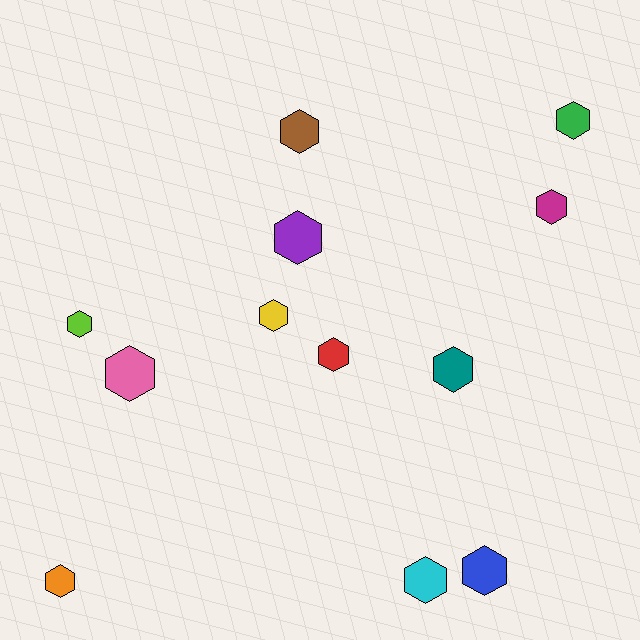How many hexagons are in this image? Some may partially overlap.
There are 12 hexagons.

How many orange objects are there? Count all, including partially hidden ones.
There is 1 orange object.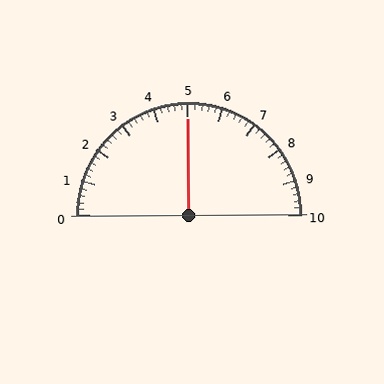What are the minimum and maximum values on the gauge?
The gauge ranges from 0 to 10.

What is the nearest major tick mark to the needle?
The nearest major tick mark is 5.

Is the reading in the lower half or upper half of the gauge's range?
The reading is in the upper half of the range (0 to 10).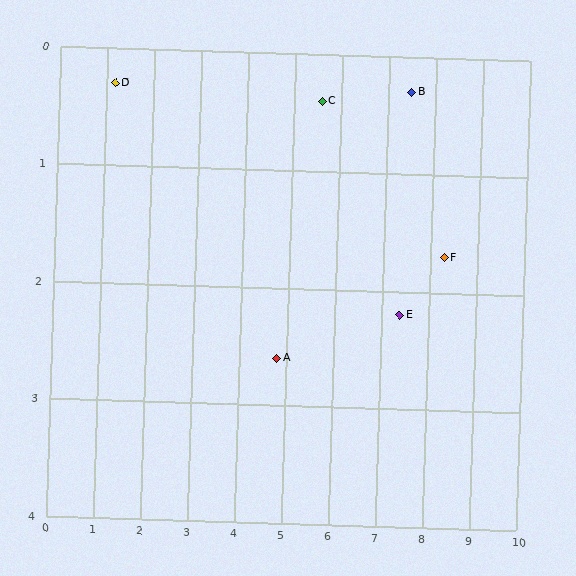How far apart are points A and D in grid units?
Points A and D are about 4.3 grid units apart.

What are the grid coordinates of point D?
Point D is at approximately (1.2, 0.3).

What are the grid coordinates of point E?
Point E is at approximately (7.4, 2.2).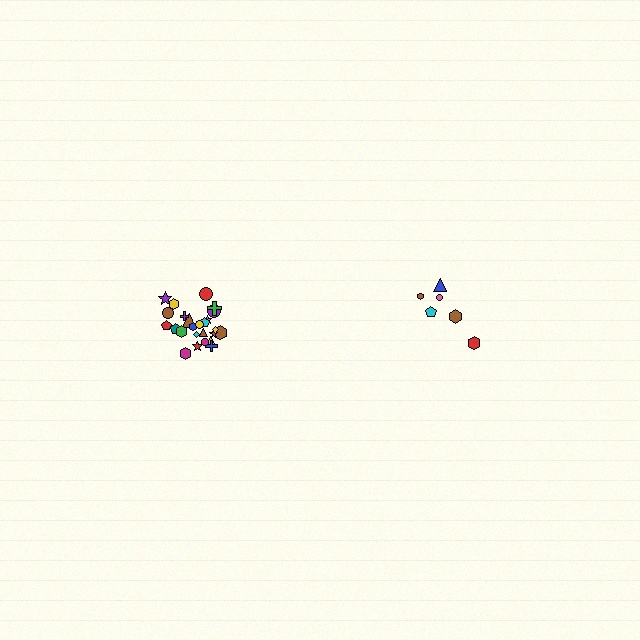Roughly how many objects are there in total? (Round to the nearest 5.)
Roughly 30 objects in total.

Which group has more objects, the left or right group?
The left group.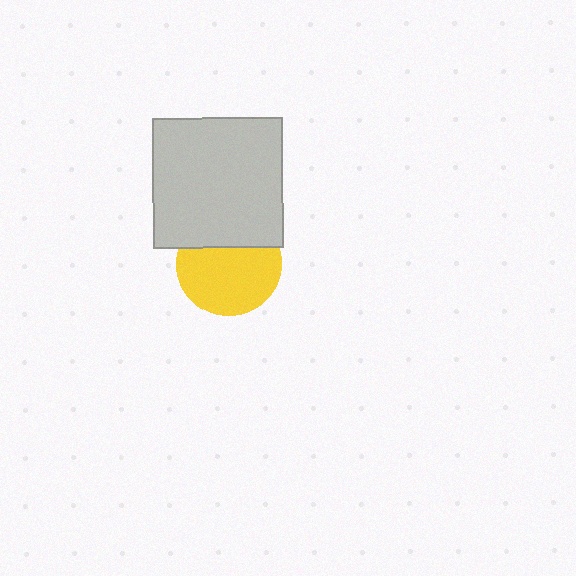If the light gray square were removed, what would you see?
You would see the complete yellow circle.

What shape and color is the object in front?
The object in front is a light gray square.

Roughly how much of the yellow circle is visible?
Most of it is visible (roughly 69%).